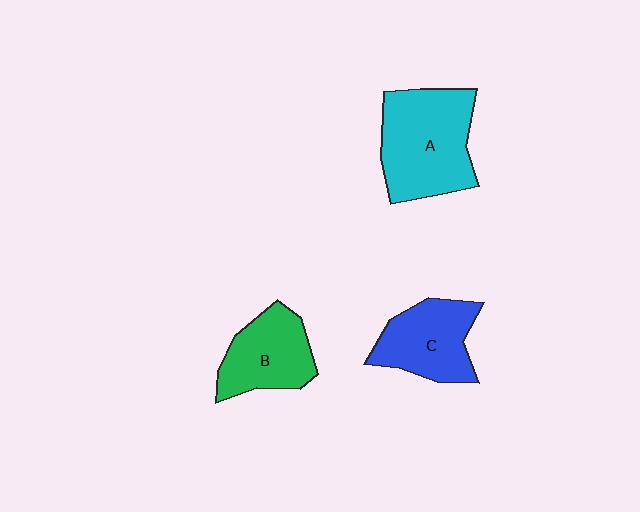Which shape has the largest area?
Shape A (cyan).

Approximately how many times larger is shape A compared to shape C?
Approximately 1.4 times.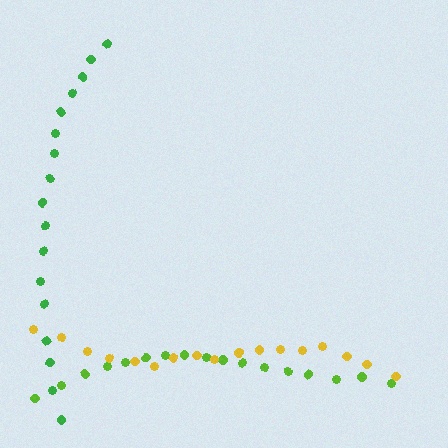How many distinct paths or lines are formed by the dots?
There are 3 distinct paths.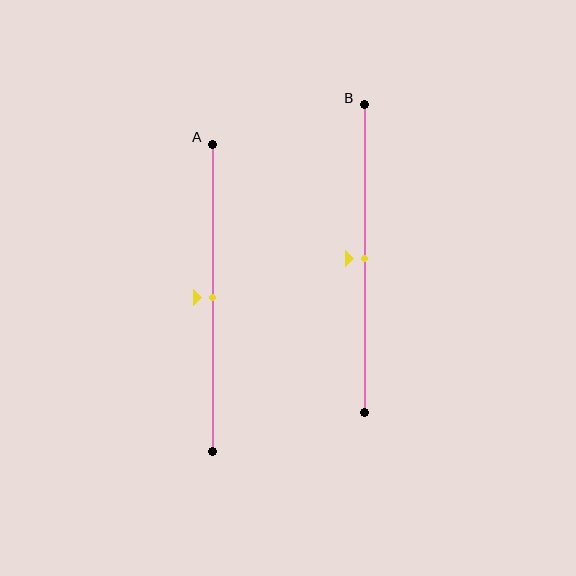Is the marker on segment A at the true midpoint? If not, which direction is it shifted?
Yes, the marker on segment A is at the true midpoint.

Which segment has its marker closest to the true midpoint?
Segment A has its marker closest to the true midpoint.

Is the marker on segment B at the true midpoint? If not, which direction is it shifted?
Yes, the marker on segment B is at the true midpoint.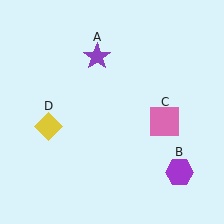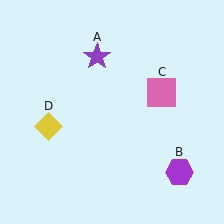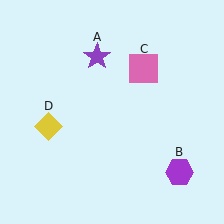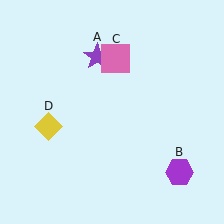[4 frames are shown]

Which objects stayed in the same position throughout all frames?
Purple star (object A) and purple hexagon (object B) and yellow diamond (object D) remained stationary.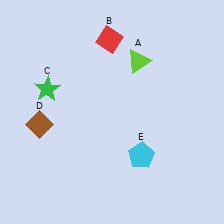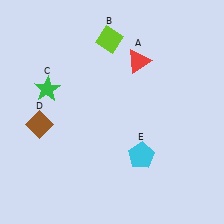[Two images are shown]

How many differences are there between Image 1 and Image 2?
There are 2 differences between the two images.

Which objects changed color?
A changed from lime to red. B changed from red to lime.